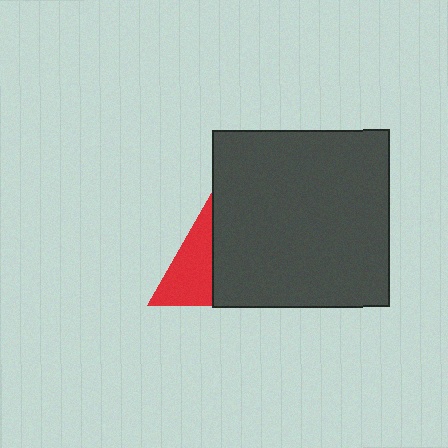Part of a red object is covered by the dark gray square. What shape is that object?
It is a triangle.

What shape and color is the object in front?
The object in front is a dark gray square.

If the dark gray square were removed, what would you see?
You would see the complete red triangle.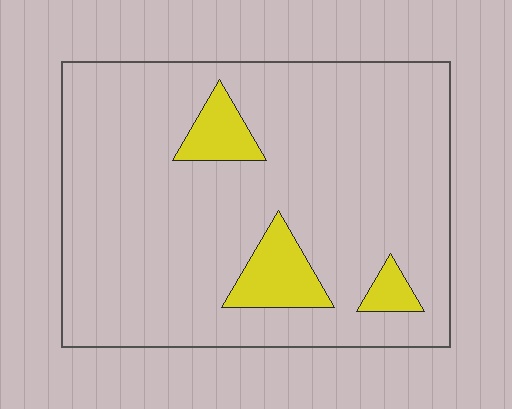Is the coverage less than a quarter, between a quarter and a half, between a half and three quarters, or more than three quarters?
Less than a quarter.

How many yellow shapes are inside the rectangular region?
3.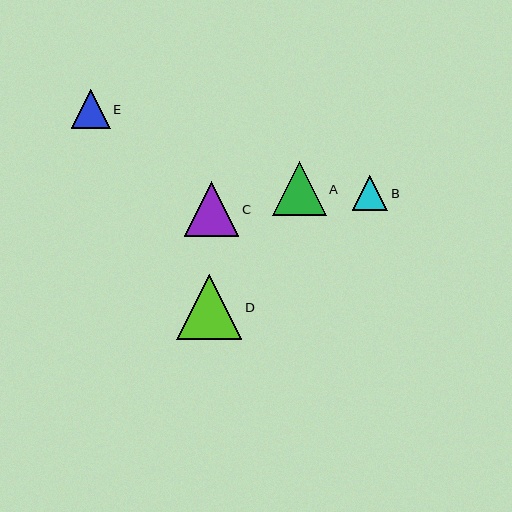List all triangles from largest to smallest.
From largest to smallest: D, C, A, E, B.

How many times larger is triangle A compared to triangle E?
Triangle A is approximately 1.4 times the size of triangle E.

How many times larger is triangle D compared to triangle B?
Triangle D is approximately 1.9 times the size of triangle B.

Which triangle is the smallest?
Triangle B is the smallest with a size of approximately 35 pixels.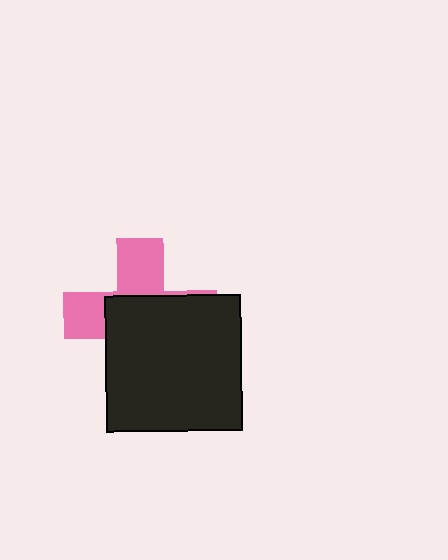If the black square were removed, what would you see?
You would see the complete pink cross.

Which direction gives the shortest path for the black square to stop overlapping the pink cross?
Moving down gives the shortest separation.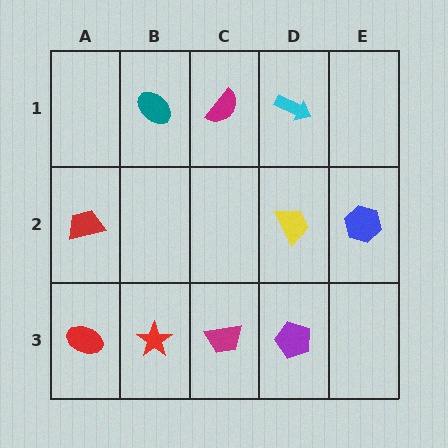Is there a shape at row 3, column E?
No, that cell is empty.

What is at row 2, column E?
A blue hexagon.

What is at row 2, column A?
A red trapezoid.